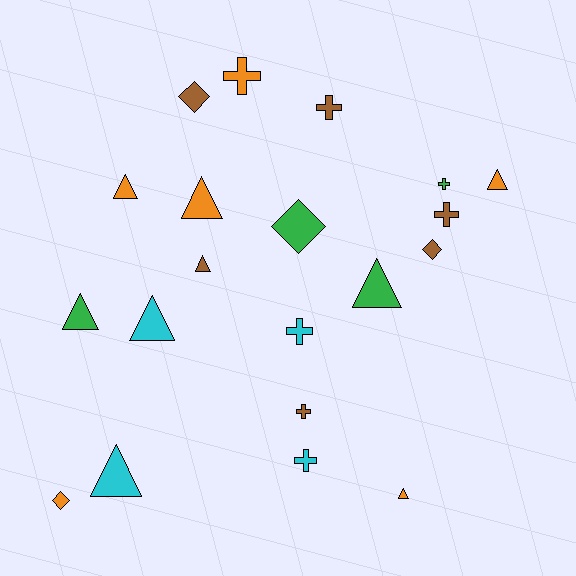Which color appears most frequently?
Brown, with 6 objects.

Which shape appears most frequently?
Triangle, with 9 objects.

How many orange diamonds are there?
There is 1 orange diamond.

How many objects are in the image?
There are 20 objects.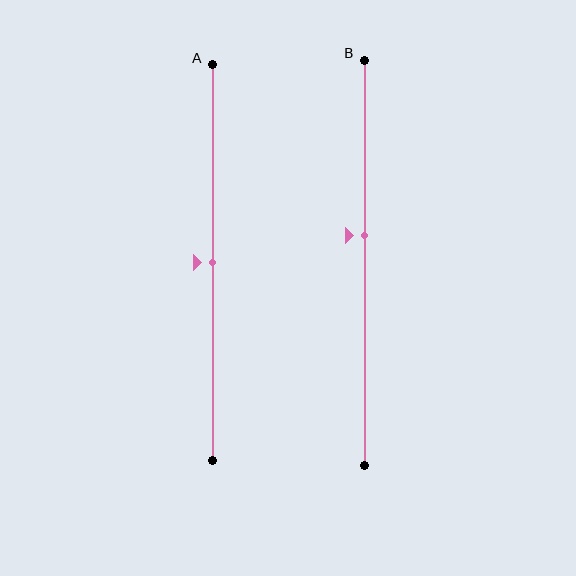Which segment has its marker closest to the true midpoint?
Segment A has its marker closest to the true midpoint.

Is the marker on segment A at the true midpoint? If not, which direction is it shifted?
Yes, the marker on segment A is at the true midpoint.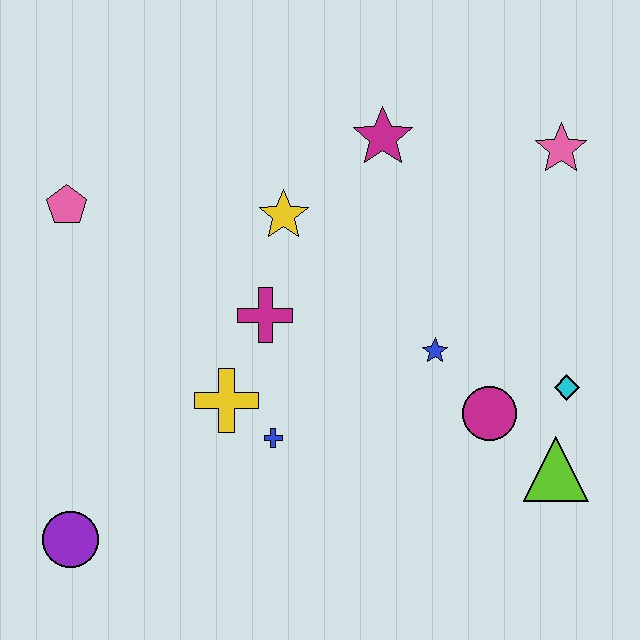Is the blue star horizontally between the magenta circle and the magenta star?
Yes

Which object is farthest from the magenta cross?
The pink star is farthest from the magenta cross.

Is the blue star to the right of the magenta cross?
Yes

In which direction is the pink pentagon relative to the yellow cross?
The pink pentagon is above the yellow cross.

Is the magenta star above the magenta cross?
Yes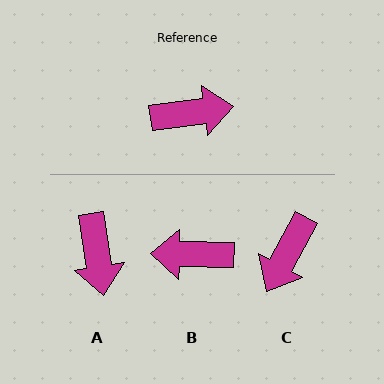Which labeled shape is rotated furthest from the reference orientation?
B, about 171 degrees away.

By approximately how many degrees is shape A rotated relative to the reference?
Approximately 89 degrees clockwise.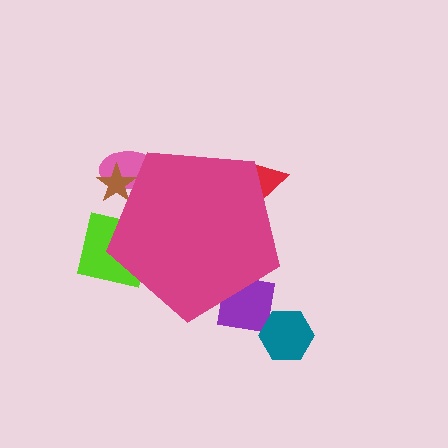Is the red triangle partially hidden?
Yes, the red triangle is partially hidden behind the magenta pentagon.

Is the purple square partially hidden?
Yes, the purple square is partially hidden behind the magenta pentagon.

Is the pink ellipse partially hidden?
Yes, the pink ellipse is partially hidden behind the magenta pentagon.